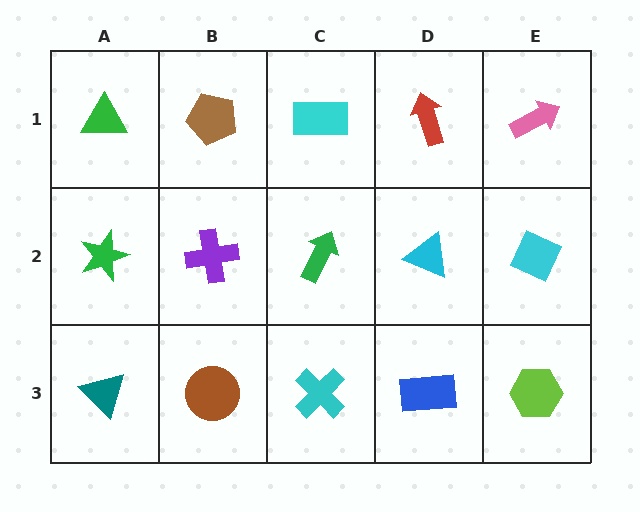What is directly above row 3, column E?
A cyan diamond.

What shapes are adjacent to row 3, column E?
A cyan diamond (row 2, column E), a blue rectangle (row 3, column D).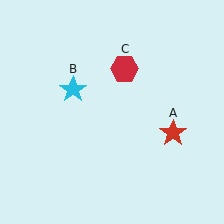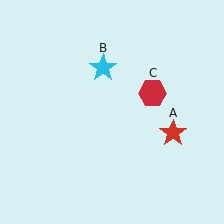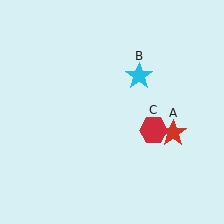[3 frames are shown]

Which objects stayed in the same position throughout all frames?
Red star (object A) remained stationary.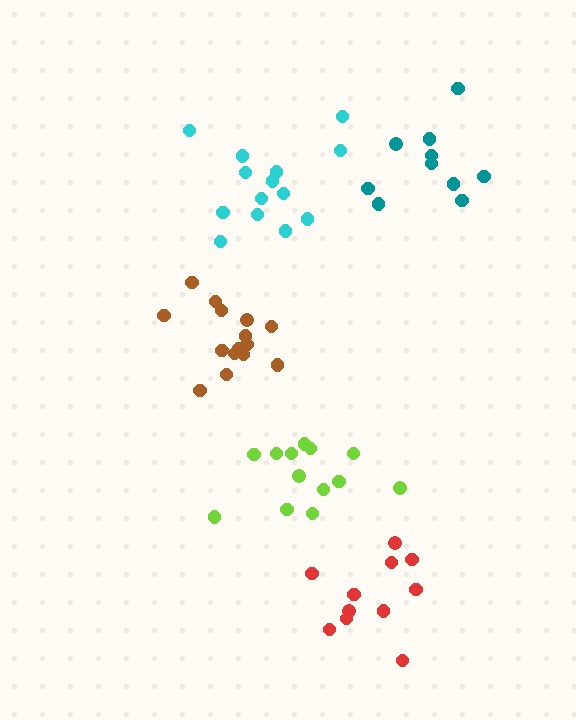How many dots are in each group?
Group 1: 13 dots, Group 2: 15 dots, Group 3: 10 dots, Group 4: 14 dots, Group 5: 11 dots (63 total).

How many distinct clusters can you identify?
There are 5 distinct clusters.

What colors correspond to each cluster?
The clusters are colored: lime, brown, teal, cyan, red.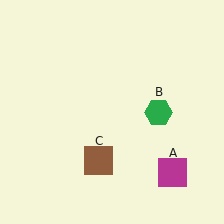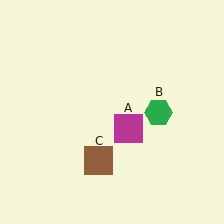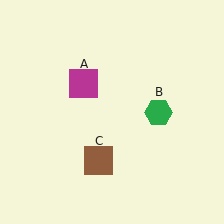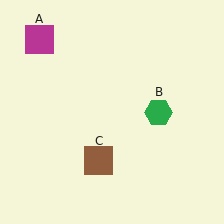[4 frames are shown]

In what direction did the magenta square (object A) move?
The magenta square (object A) moved up and to the left.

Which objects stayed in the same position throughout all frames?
Green hexagon (object B) and brown square (object C) remained stationary.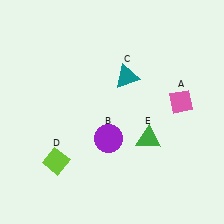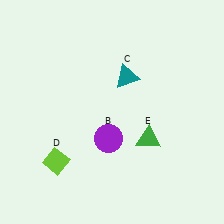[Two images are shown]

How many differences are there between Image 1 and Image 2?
There is 1 difference between the two images.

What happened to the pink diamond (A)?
The pink diamond (A) was removed in Image 2. It was in the top-right area of Image 1.